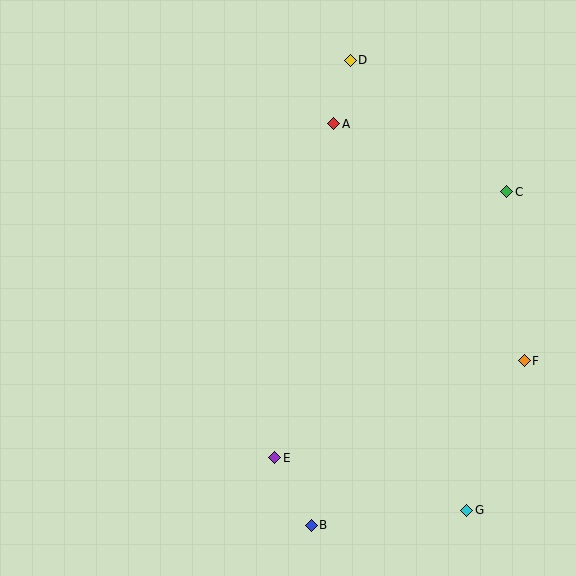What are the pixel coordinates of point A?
Point A is at (334, 124).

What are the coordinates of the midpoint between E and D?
The midpoint between E and D is at (312, 259).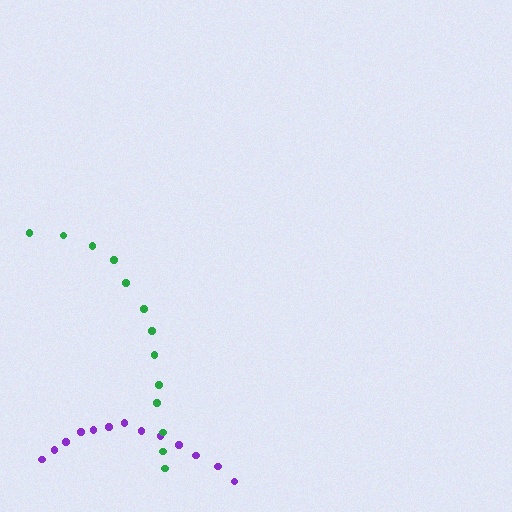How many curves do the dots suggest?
There are 2 distinct paths.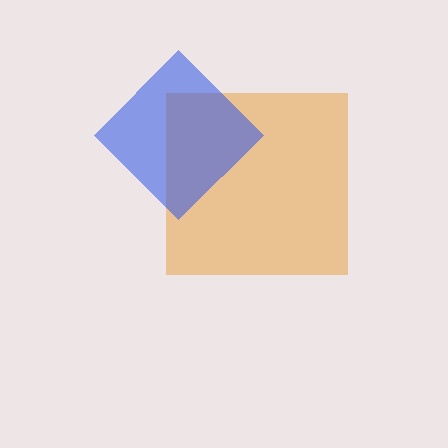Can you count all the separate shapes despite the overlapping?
Yes, there are 2 separate shapes.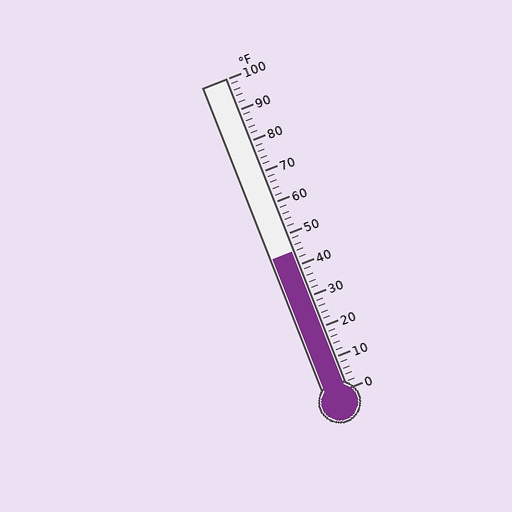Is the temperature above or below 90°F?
The temperature is below 90°F.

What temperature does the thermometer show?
The thermometer shows approximately 44°F.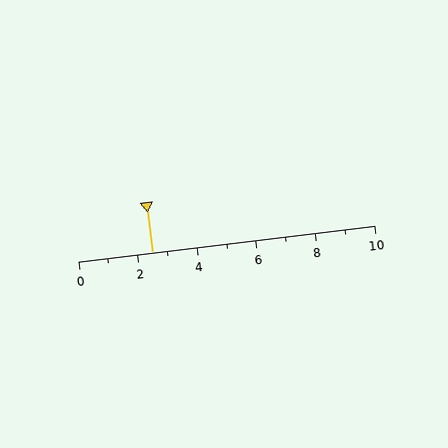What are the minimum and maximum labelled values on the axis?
The axis runs from 0 to 10.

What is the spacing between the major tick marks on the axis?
The major ticks are spaced 2 apart.